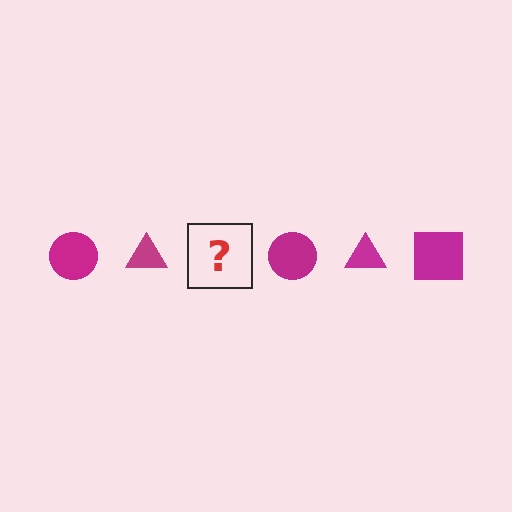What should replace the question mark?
The question mark should be replaced with a magenta square.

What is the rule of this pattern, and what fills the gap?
The rule is that the pattern cycles through circle, triangle, square shapes in magenta. The gap should be filled with a magenta square.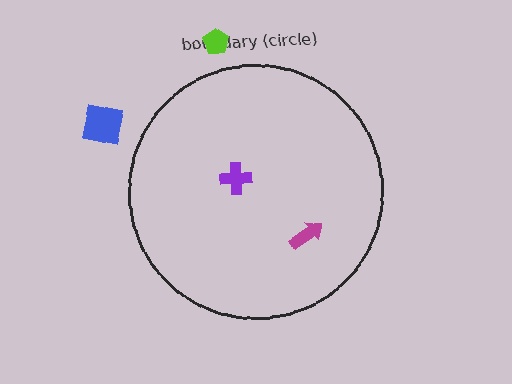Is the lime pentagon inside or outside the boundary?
Outside.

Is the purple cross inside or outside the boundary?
Inside.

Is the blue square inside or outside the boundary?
Outside.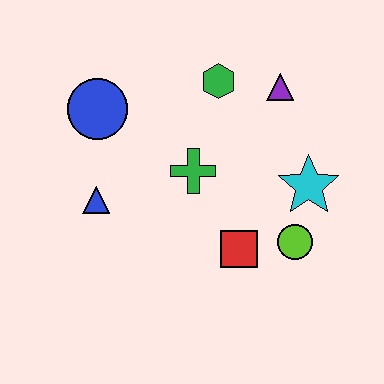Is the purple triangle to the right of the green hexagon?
Yes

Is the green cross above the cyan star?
Yes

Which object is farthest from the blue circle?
The lime circle is farthest from the blue circle.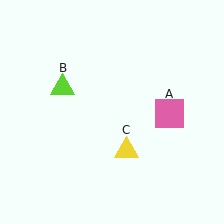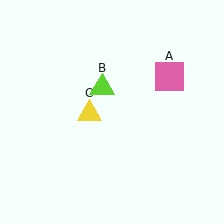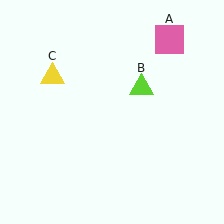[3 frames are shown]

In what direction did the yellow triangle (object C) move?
The yellow triangle (object C) moved up and to the left.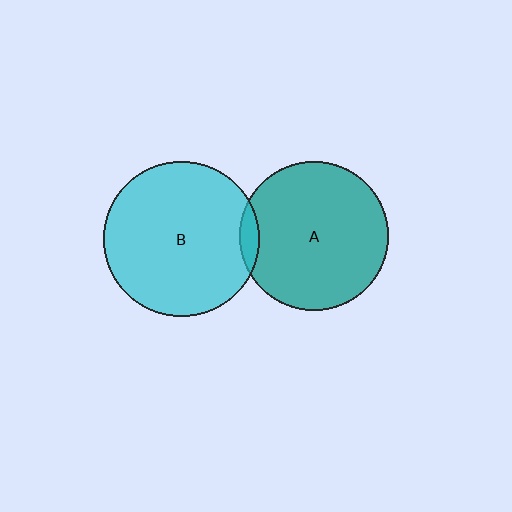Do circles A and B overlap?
Yes.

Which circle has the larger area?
Circle B (cyan).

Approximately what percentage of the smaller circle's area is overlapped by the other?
Approximately 5%.